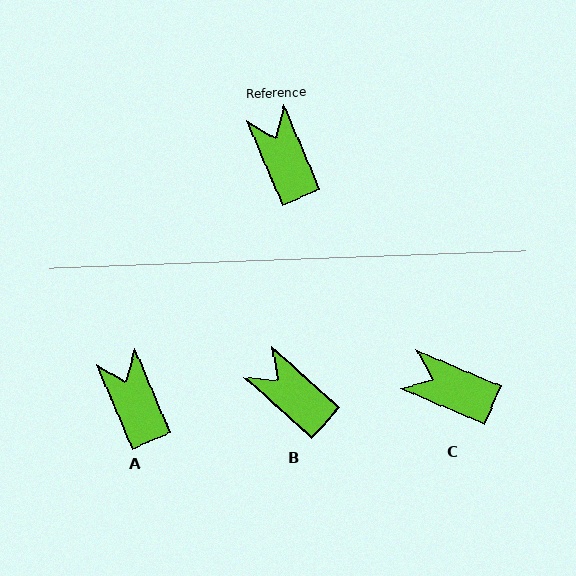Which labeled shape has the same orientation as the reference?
A.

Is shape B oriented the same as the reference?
No, it is off by about 25 degrees.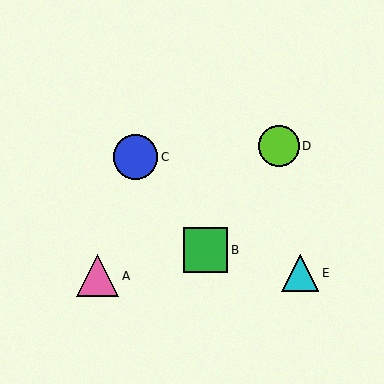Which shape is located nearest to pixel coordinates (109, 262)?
The pink triangle (labeled A) at (98, 276) is nearest to that location.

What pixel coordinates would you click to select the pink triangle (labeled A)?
Click at (98, 276) to select the pink triangle A.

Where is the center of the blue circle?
The center of the blue circle is at (135, 157).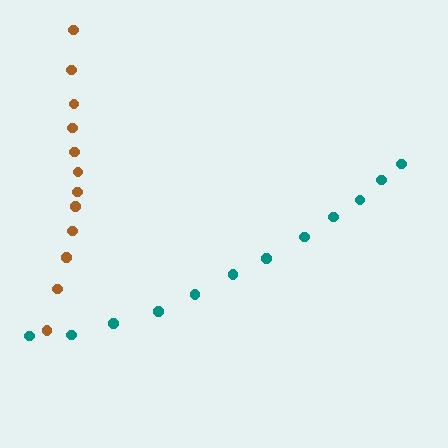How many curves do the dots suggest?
There are 2 distinct paths.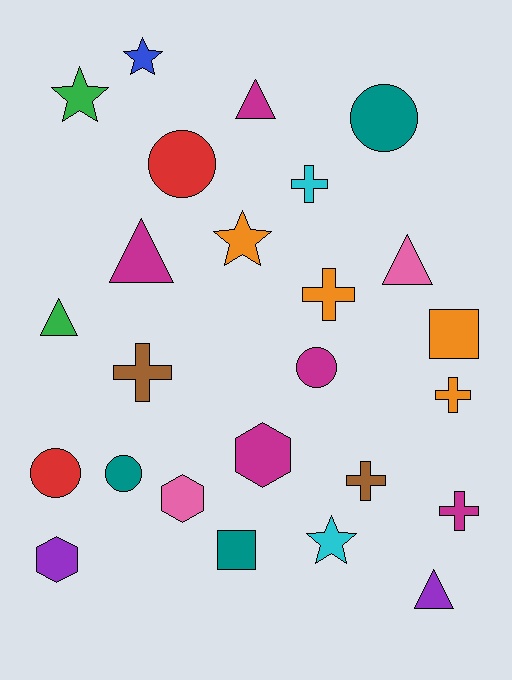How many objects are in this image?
There are 25 objects.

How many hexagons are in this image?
There are 3 hexagons.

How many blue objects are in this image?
There is 1 blue object.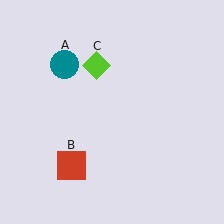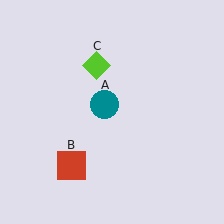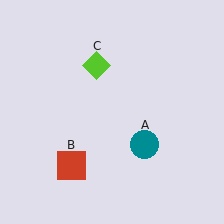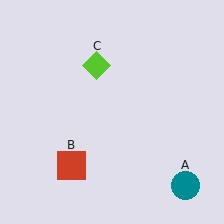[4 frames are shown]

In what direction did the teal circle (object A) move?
The teal circle (object A) moved down and to the right.